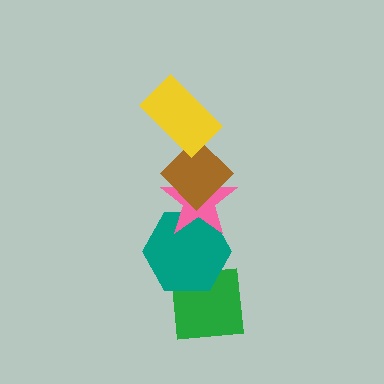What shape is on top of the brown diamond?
The yellow rectangle is on top of the brown diamond.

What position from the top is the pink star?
The pink star is 3rd from the top.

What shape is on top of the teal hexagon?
The pink star is on top of the teal hexagon.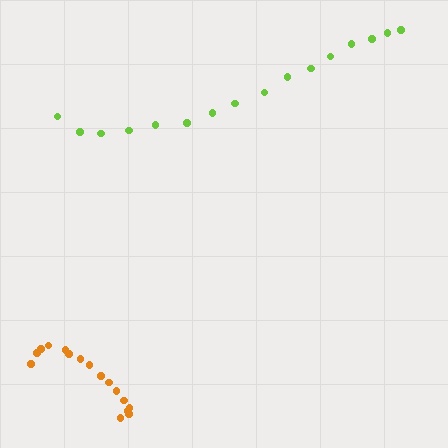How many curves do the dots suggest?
There are 2 distinct paths.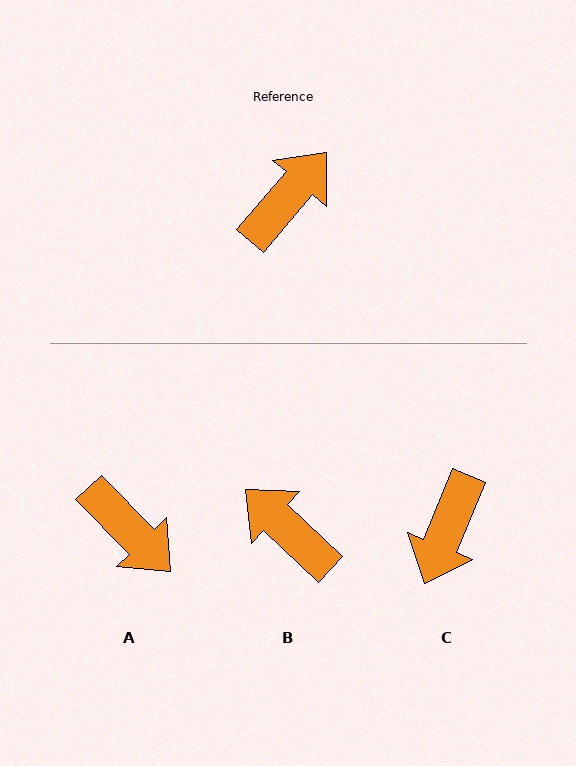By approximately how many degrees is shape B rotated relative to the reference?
Approximately 87 degrees counter-clockwise.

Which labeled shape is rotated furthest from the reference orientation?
C, about 162 degrees away.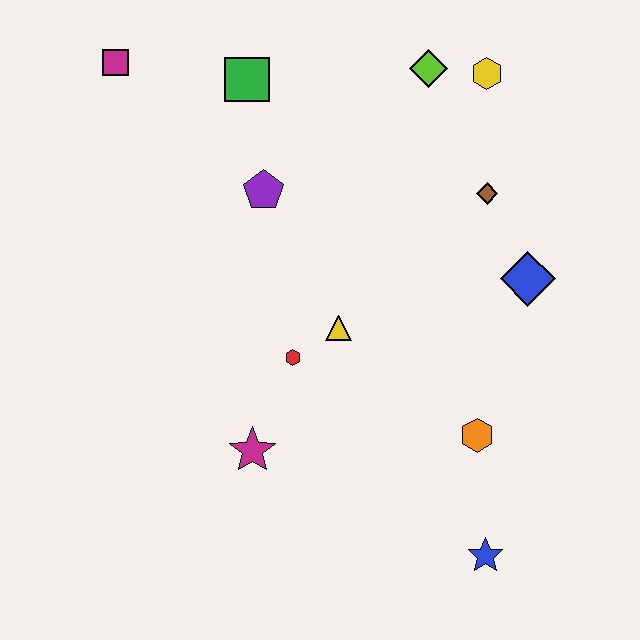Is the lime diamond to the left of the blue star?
Yes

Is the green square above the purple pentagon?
Yes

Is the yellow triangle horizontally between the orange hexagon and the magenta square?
Yes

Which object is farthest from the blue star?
The magenta square is farthest from the blue star.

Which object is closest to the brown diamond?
The blue diamond is closest to the brown diamond.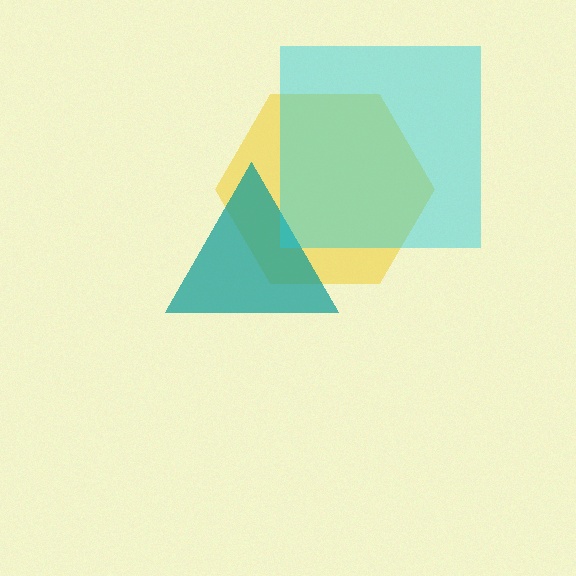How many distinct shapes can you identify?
There are 3 distinct shapes: a yellow hexagon, a teal triangle, a cyan square.